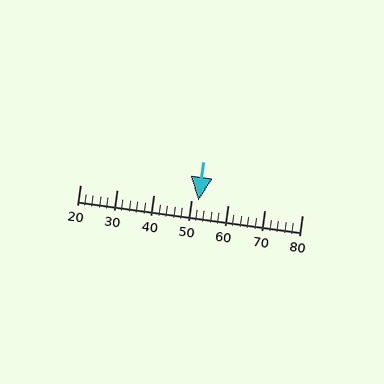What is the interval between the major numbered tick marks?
The major tick marks are spaced 10 units apart.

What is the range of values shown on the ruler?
The ruler shows values from 20 to 80.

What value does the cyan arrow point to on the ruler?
The cyan arrow points to approximately 52.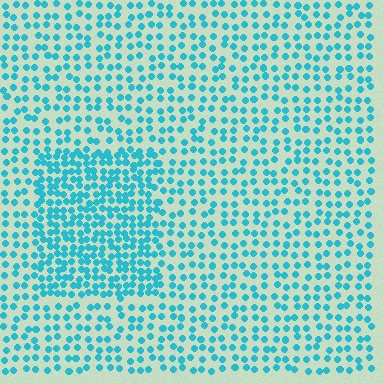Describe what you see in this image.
The image contains small cyan elements arranged at two different densities. A rectangle-shaped region is visible where the elements are more densely packed than the surrounding area.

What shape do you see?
I see a rectangle.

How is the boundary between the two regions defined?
The boundary is defined by a change in element density (approximately 1.9x ratio). All elements are the same color, size, and shape.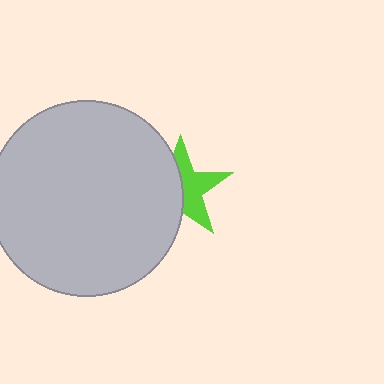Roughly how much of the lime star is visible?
About half of it is visible (roughly 51%).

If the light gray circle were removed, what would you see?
You would see the complete lime star.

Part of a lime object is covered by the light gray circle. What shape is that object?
It is a star.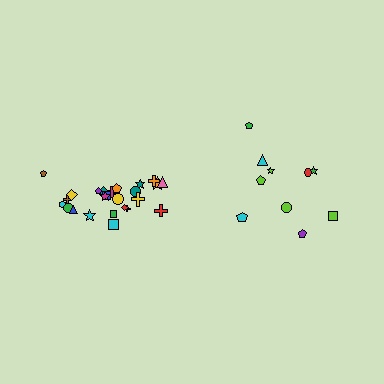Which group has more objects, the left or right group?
The left group.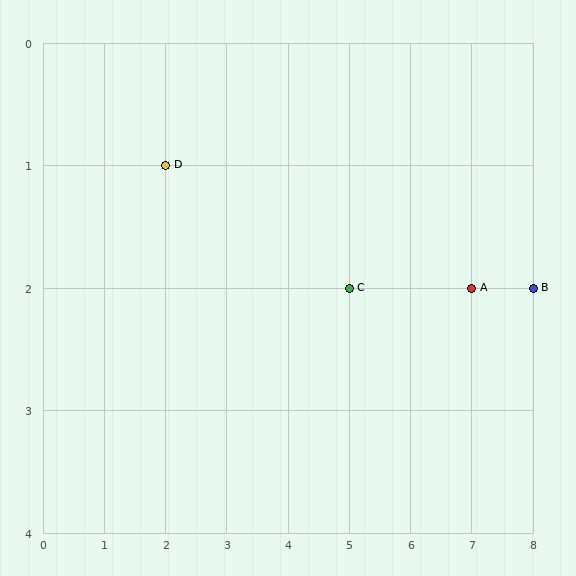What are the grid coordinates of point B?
Point B is at grid coordinates (8, 2).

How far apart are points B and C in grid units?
Points B and C are 3 columns apart.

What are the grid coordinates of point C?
Point C is at grid coordinates (5, 2).